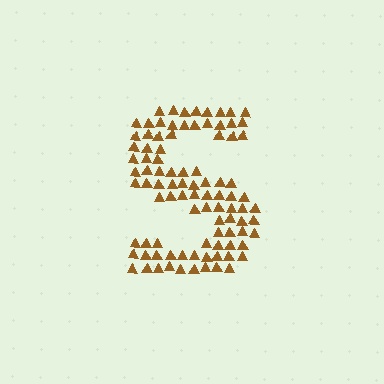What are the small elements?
The small elements are triangles.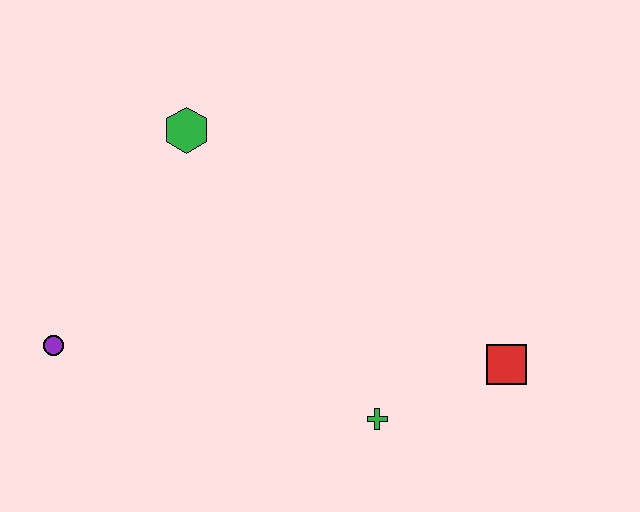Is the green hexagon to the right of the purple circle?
Yes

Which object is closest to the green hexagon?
The purple circle is closest to the green hexagon.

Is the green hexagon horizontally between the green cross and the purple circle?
Yes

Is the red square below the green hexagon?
Yes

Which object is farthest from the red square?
The purple circle is farthest from the red square.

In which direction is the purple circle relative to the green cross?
The purple circle is to the left of the green cross.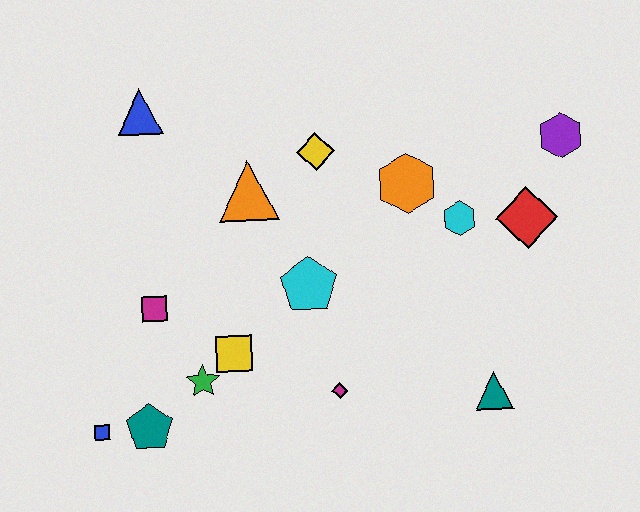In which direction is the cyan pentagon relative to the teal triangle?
The cyan pentagon is to the left of the teal triangle.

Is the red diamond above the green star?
Yes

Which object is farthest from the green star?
The purple hexagon is farthest from the green star.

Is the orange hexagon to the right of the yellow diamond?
Yes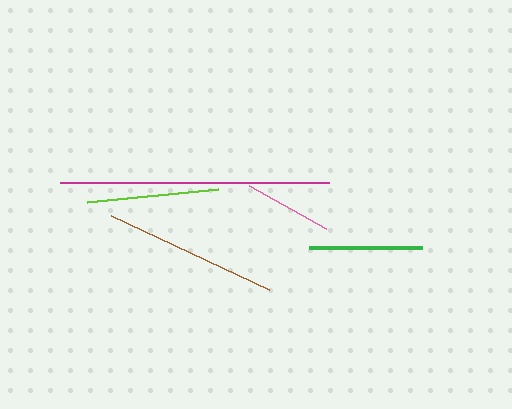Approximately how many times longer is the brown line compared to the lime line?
The brown line is approximately 1.3 times the length of the lime line.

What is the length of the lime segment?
The lime segment is approximately 132 pixels long.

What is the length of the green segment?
The green segment is approximately 113 pixels long.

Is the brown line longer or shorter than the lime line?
The brown line is longer than the lime line.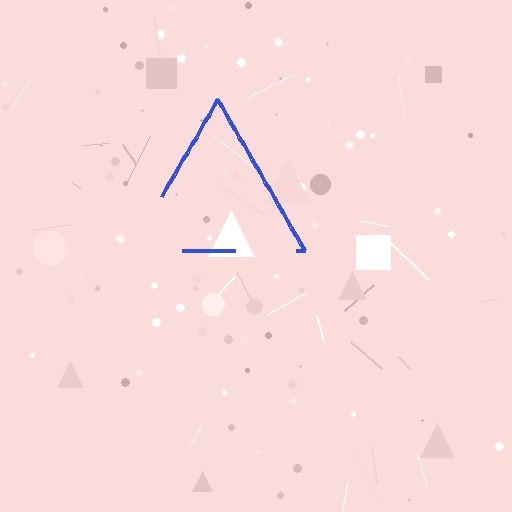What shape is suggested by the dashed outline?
The dashed outline suggests a triangle.